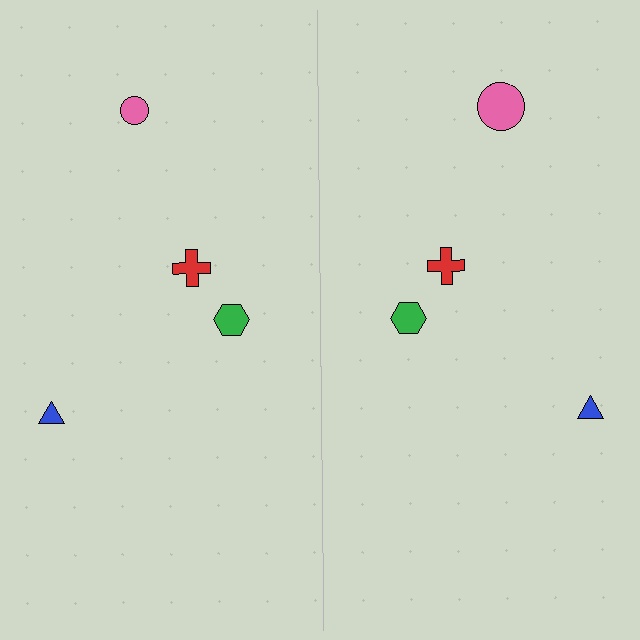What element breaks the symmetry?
The pink circle on the right side has a different size than its mirror counterpart.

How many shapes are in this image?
There are 8 shapes in this image.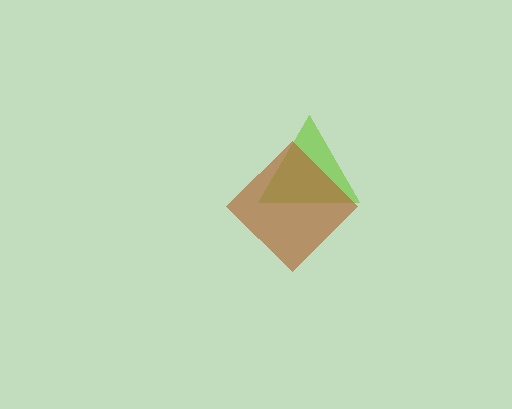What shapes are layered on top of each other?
The layered shapes are: a lime triangle, a brown diamond.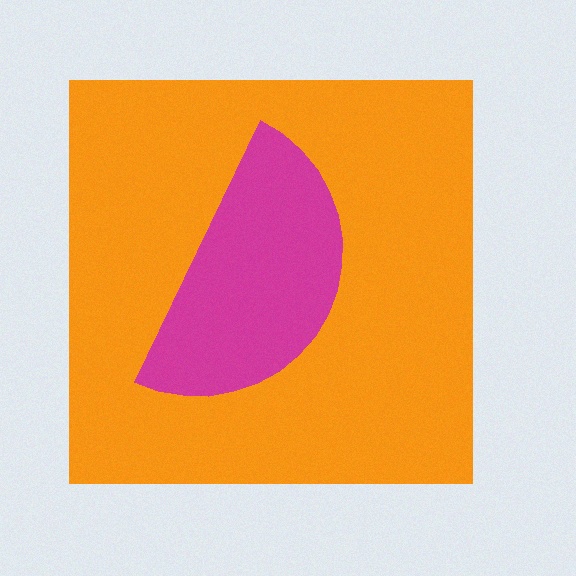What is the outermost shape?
The orange square.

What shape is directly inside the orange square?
The magenta semicircle.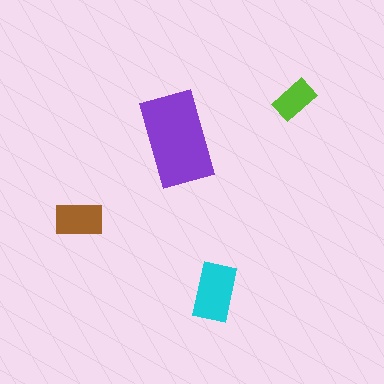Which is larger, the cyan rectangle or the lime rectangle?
The cyan one.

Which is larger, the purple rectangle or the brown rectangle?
The purple one.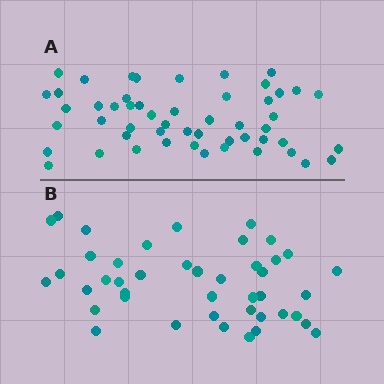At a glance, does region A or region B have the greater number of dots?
Region A (the top region) has more dots.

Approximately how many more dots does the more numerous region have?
Region A has roughly 8 or so more dots than region B.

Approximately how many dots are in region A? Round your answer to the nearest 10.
About 50 dots. (The exact count is 52, which rounds to 50.)